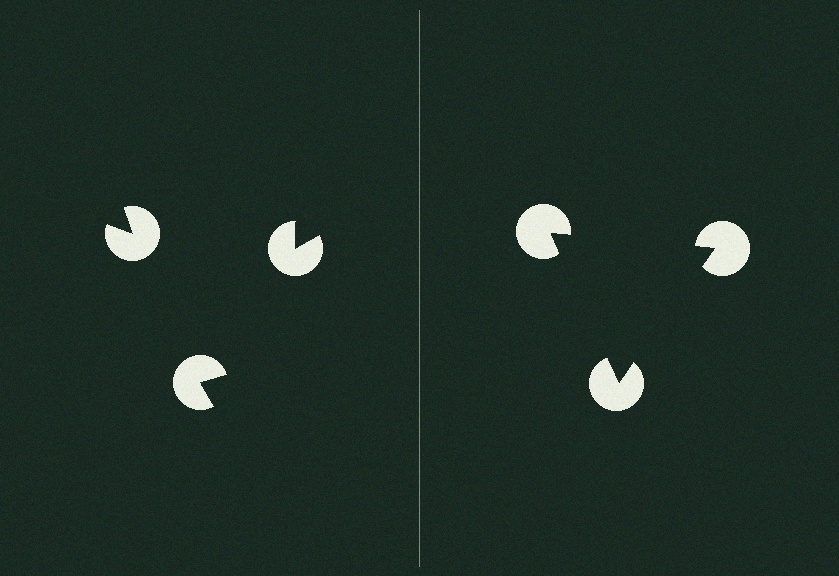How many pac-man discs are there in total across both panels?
6 — 3 on each side.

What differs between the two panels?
The pac-man discs are positioned identically on both sides; only the wedge orientations differ. On the right they align to a triangle; on the left they are misaligned.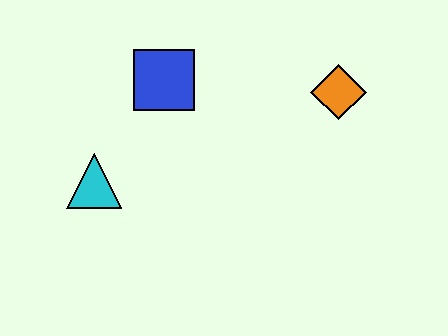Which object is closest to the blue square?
The cyan triangle is closest to the blue square.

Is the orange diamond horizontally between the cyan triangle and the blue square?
No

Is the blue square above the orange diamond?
Yes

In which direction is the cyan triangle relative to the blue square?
The cyan triangle is below the blue square.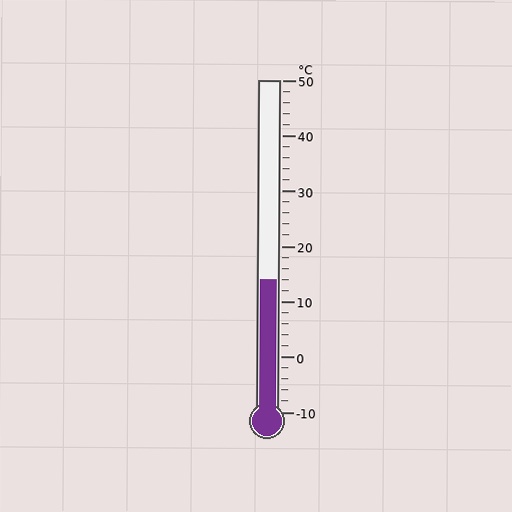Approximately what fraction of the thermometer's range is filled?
The thermometer is filled to approximately 40% of its range.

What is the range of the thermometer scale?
The thermometer scale ranges from -10°C to 50°C.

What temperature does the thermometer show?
The thermometer shows approximately 14°C.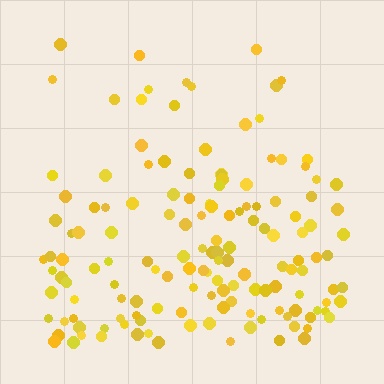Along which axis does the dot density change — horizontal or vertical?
Vertical.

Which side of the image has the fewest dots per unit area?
The top.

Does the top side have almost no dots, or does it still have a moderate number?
Still a moderate number, just noticeably fewer than the bottom.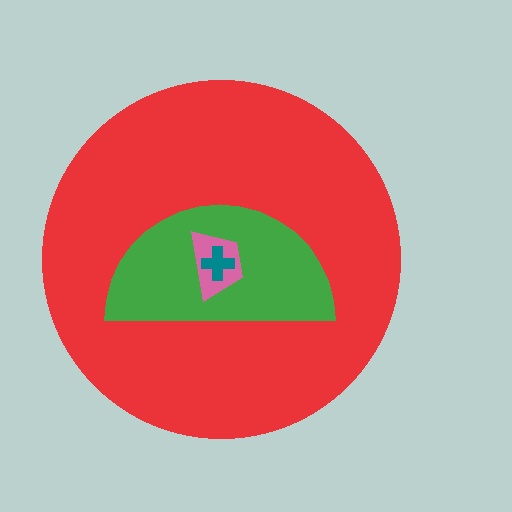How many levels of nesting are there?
4.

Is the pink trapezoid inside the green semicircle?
Yes.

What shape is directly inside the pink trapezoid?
The teal cross.